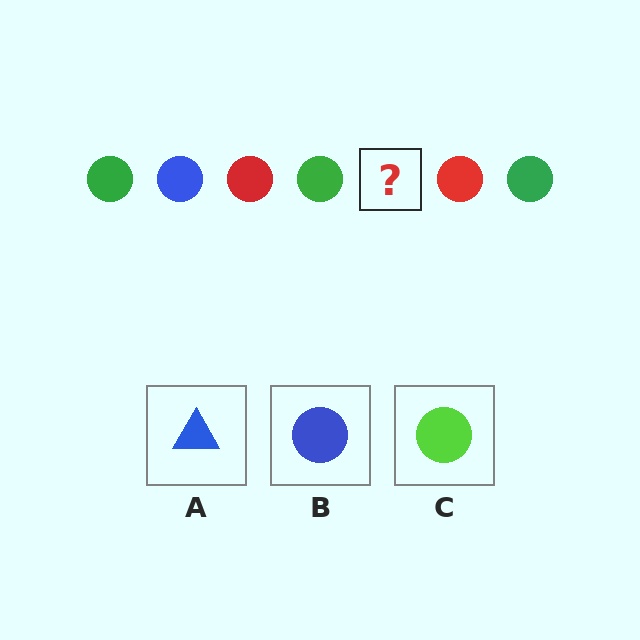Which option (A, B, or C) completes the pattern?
B.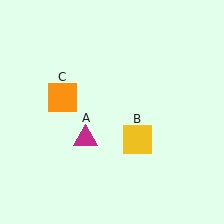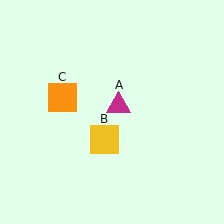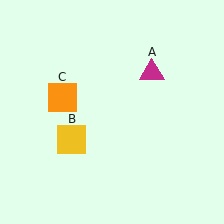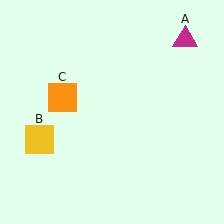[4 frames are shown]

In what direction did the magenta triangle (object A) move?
The magenta triangle (object A) moved up and to the right.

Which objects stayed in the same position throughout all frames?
Orange square (object C) remained stationary.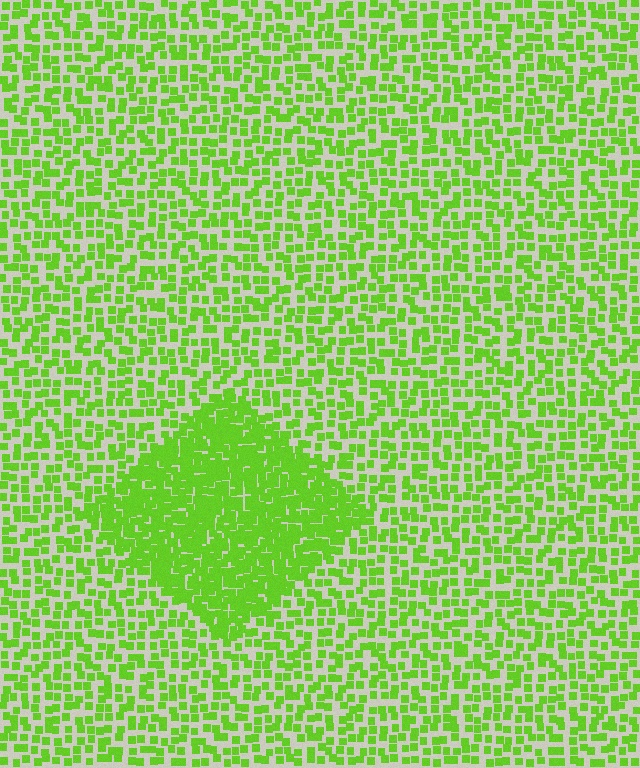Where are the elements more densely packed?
The elements are more densely packed inside the diamond boundary.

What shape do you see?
I see a diamond.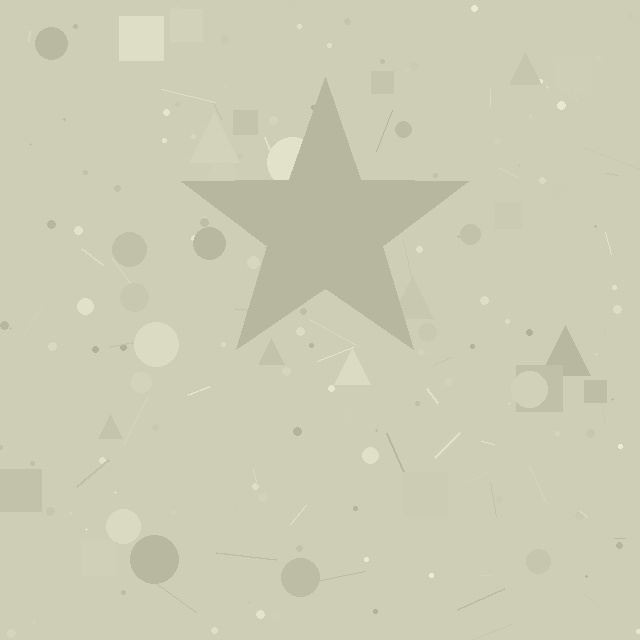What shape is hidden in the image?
A star is hidden in the image.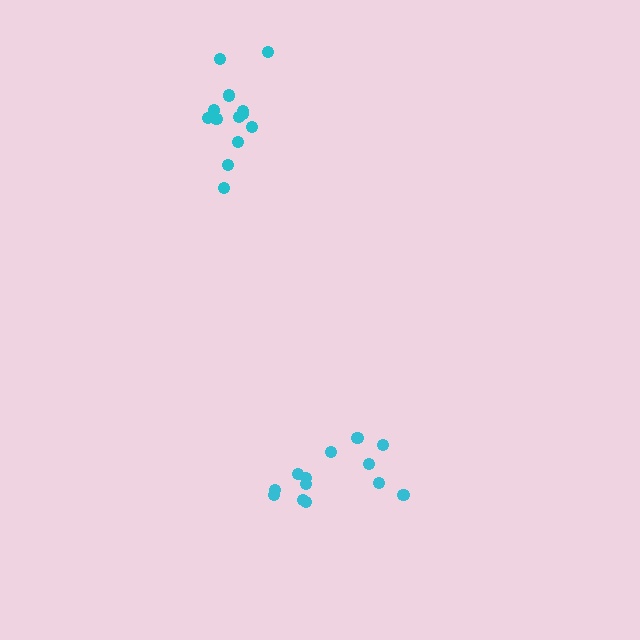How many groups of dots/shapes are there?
There are 2 groups.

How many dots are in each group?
Group 1: 13 dots, Group 2: 14 dots (27 total).